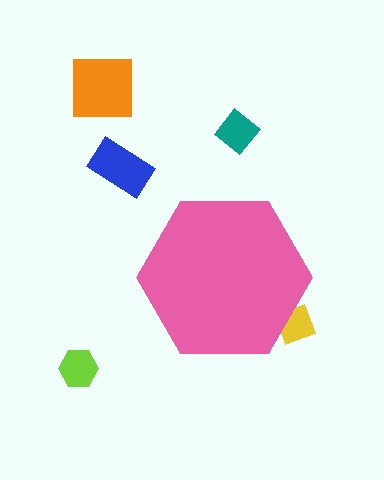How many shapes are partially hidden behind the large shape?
1 shape is partially hidden.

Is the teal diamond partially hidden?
No, the teal diamond is fully visible.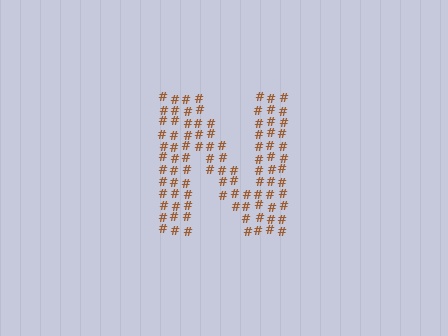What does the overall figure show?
The overall figure shows the letter N.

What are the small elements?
The small elements are hash symbols.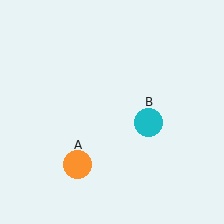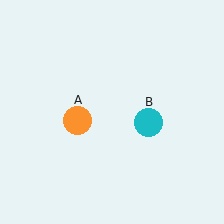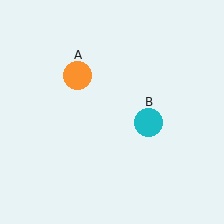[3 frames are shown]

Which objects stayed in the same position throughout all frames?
Cyan circle (object B) remained stationary.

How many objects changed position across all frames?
1 object changed position: orange circle (object A).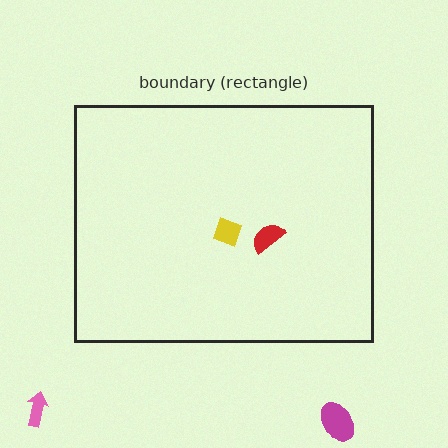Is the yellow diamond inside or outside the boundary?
Inside.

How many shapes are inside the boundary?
2 inside, 2 outside.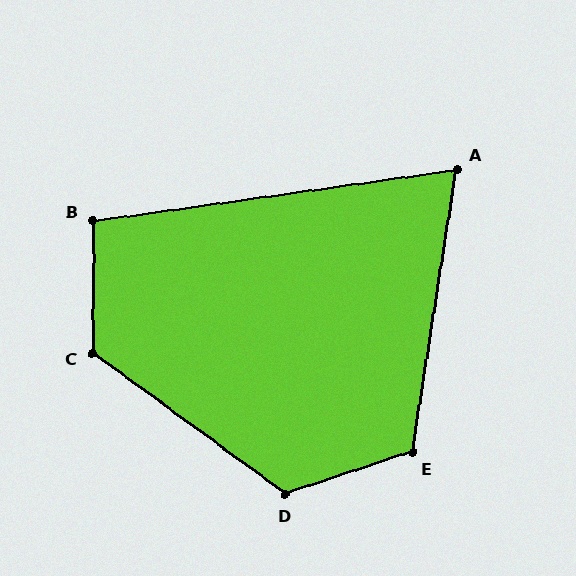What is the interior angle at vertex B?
Approximately 98 degrees (obtuse).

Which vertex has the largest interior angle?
C, at approximately 126 degrees.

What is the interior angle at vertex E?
Approximately 117 degrees (obtuse).